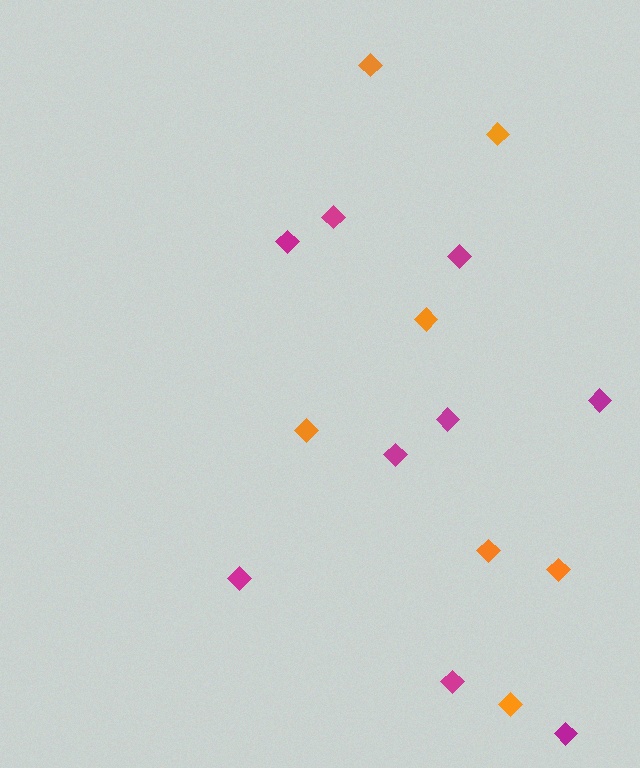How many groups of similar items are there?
There are 2 groups: one group of magenta diamonds (9) and one group of orange diamonds (7).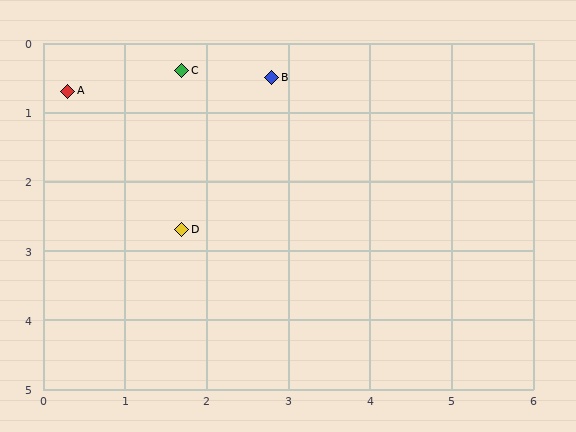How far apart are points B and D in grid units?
Points B and D are about 2.5 grid units apart.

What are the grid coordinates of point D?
Point D is at approximately (1.7, 2.7).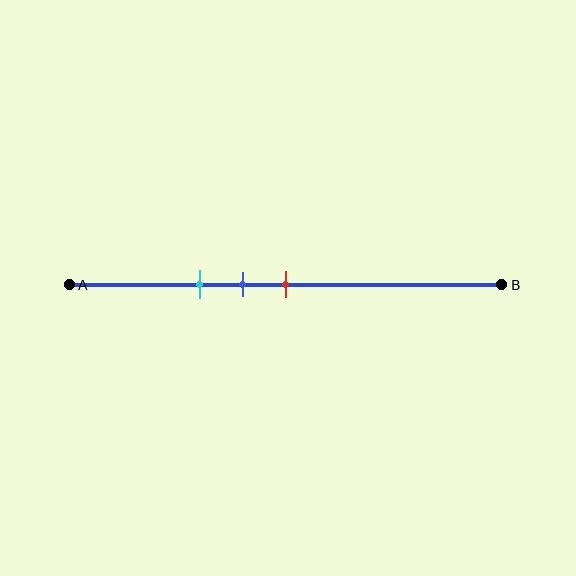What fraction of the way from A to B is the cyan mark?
The cyan mark is approximately 30% (0.3) of the way from A to B.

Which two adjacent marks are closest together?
The blue and red marks are the closest adjacent pair.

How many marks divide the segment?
There are 3 marks dividing the segment.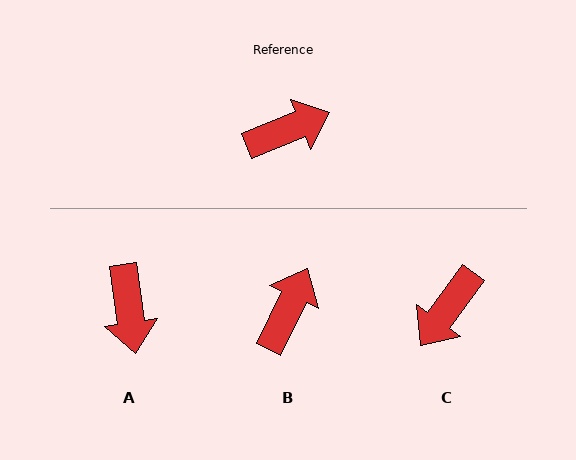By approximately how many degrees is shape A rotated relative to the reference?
Approximately 104 degrees clockwise.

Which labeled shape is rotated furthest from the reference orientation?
C, about 148 degrees away.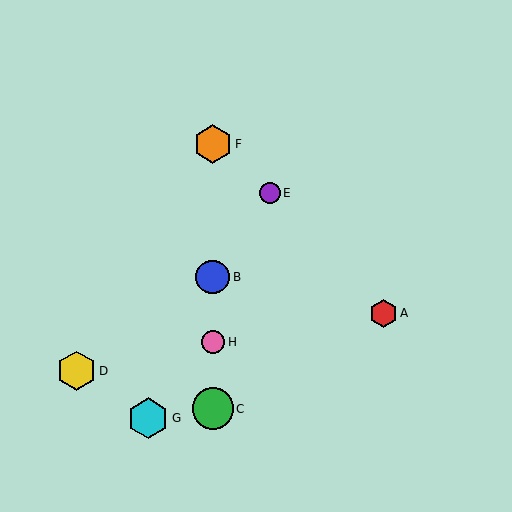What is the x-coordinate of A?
Object A is at x≈384.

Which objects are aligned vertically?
Objects B, C, F, H are aligned vertically.